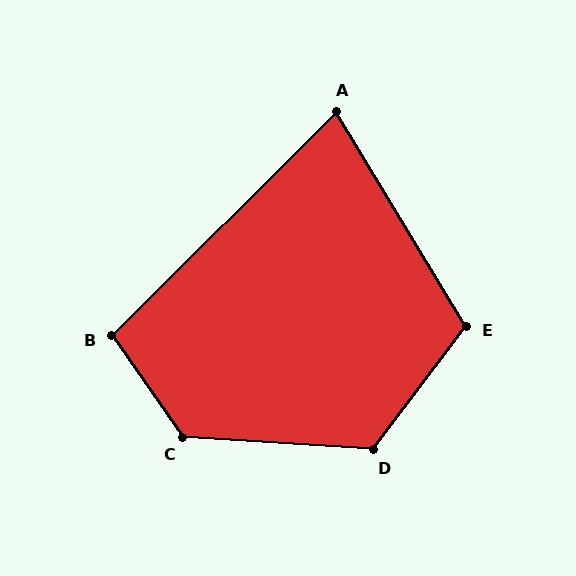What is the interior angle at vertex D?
Approximately 123 degrees (obtuse).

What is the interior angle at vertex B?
Approximately 100 degrees (obtuse).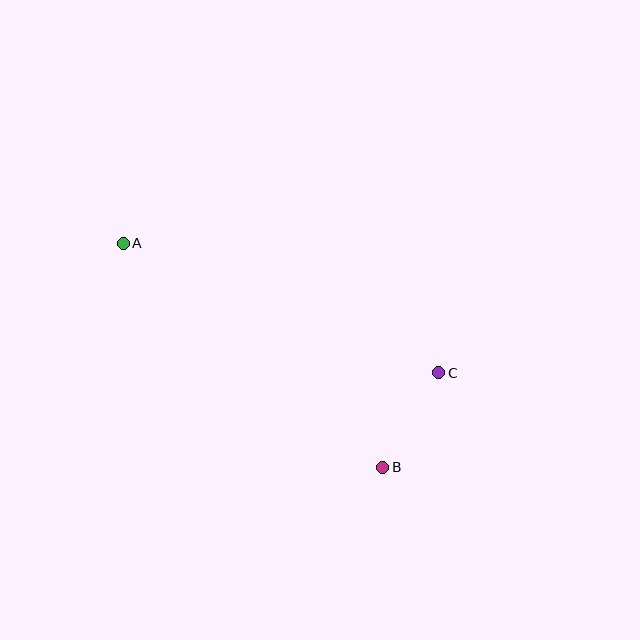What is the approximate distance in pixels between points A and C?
The distance between A and C is approximately 341 pixels.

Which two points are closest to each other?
Points B and C are closest to each other.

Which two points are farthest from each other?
Points A and B are farthest from each other.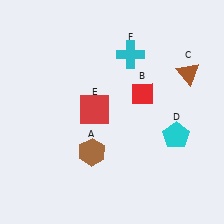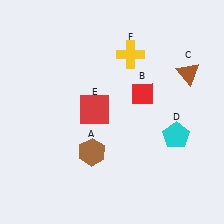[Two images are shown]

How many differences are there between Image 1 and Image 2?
There is 1 difference between the two images.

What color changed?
The cross (F) changed from cyan in Image 1 to yellow in Image 2.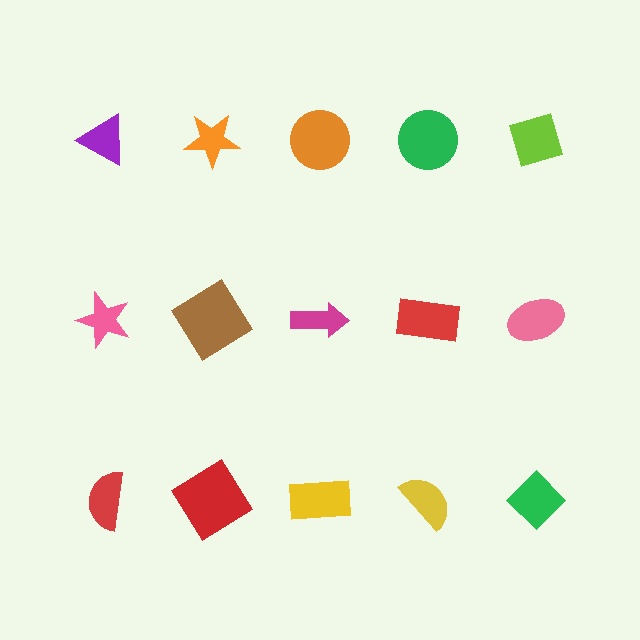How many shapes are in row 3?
5 shapes.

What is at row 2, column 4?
A red rectangle.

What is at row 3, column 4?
A yellow semicircle.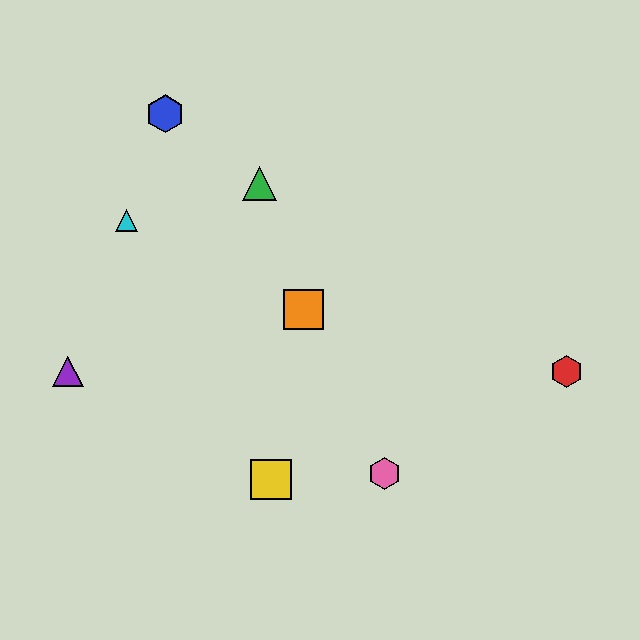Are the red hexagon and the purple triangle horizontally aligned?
Yes, both are at y≈372.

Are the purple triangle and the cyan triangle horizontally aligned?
No, the purple triangle is at y≈372 and the cyan triangle is at y≈220.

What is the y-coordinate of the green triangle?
The green triangle is at y≈183.